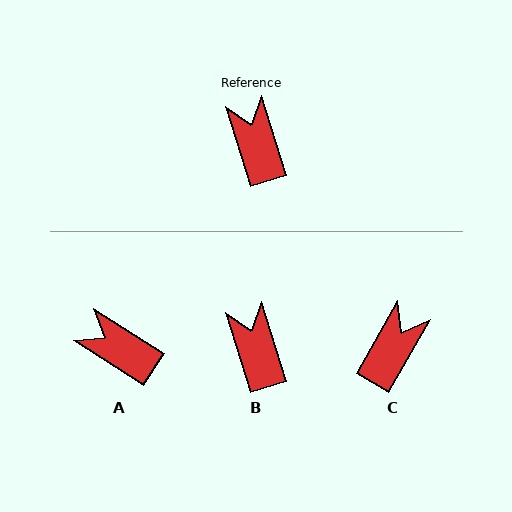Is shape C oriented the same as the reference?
No, it is off by about 47 degrees.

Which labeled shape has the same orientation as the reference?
B.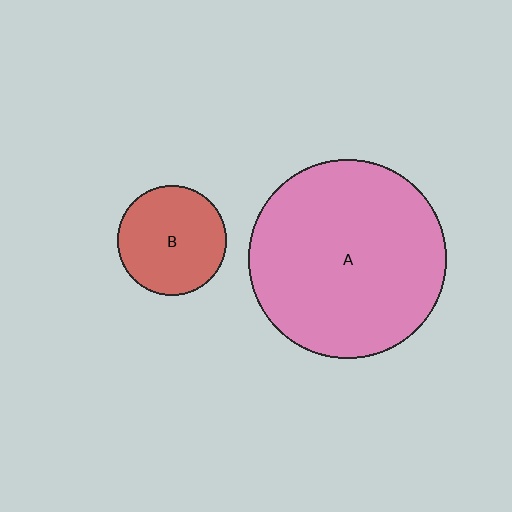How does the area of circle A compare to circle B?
Approximately 3.3 times.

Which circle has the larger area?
Circle A (pink).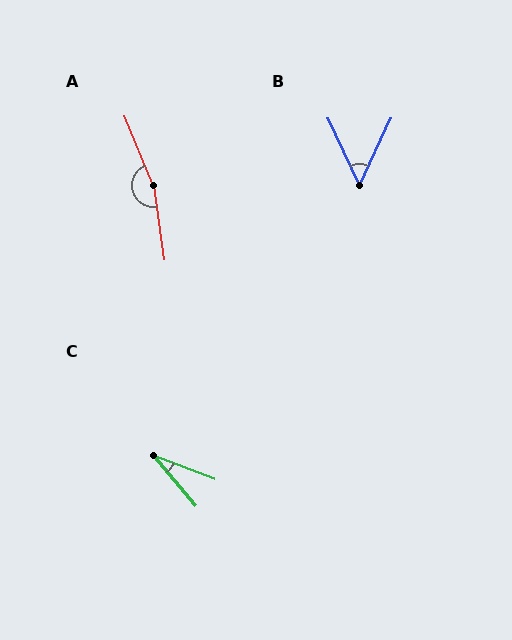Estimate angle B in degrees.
Approximately 50 degrees.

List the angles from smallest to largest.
C (29°), B (50°), A (165°).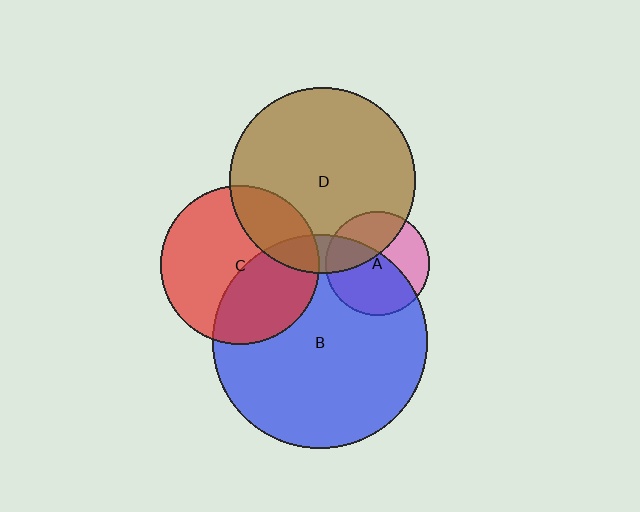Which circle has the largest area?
Circle B (blue).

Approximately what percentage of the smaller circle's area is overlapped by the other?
Approximately 35%.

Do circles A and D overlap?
Yes.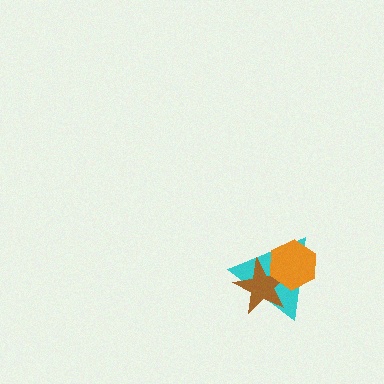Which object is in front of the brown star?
The orange hexagon is in front of the brown star.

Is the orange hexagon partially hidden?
No, no other shape covers it.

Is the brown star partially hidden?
Yes, it is partially covered by another shape.